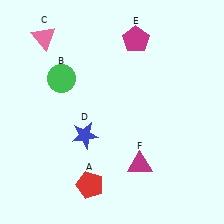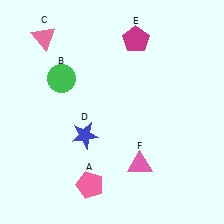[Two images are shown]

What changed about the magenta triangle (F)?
In Image 1, F is magenta. In Image 2, it changed to pink.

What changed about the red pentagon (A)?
In Image 1, A is red. In Image 2, it changed to pink.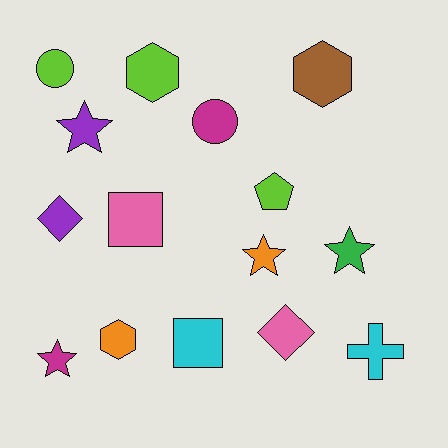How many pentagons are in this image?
There is 1 pentagon.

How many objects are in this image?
There are 15 objects.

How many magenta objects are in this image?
There are 2 magenta objects.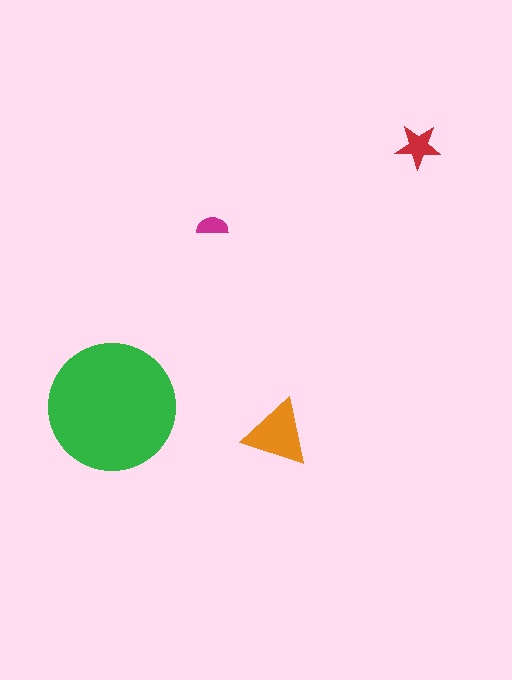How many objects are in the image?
There are 4 objects in the image.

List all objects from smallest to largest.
The magenta semicircle, the red star, the orange triangle, the green circle.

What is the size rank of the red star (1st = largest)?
3rd.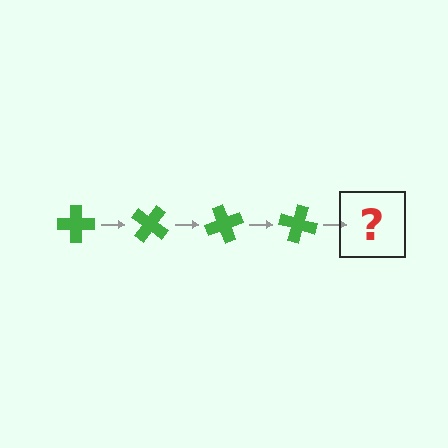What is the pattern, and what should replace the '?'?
The pattern is that the cross rotates 35 degrees each step. The '?' should be a green cross rotated 140 degrees.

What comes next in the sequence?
The next element should be a green cross rotated 140 degrees.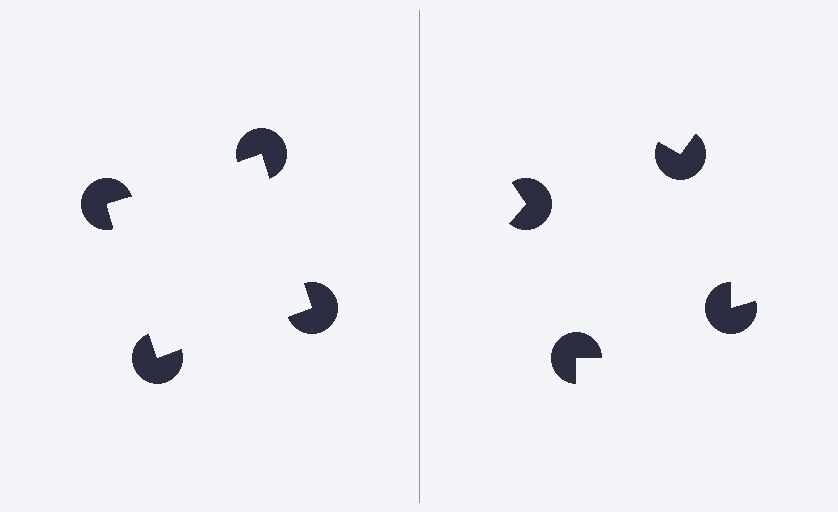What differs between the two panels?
The pac-man discs are positioned identically on both sides; only the wedge orientations differ. On the left they align to a square; on the right they are misaligned.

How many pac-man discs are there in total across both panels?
8 — 4 on each side.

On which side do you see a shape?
An illusory square appears on the left side. On the right side the wedge cuts are rotated, so no coherent shape forms.